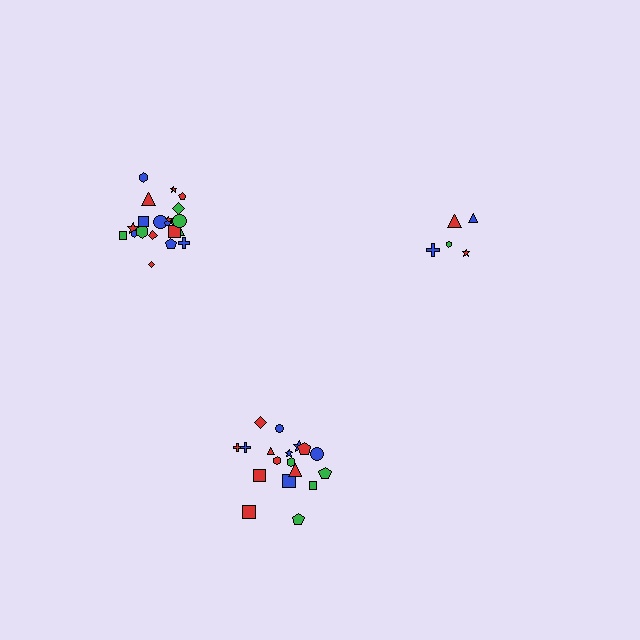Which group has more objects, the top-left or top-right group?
The top-left group.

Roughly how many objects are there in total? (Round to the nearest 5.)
Roughly 45 objects in total.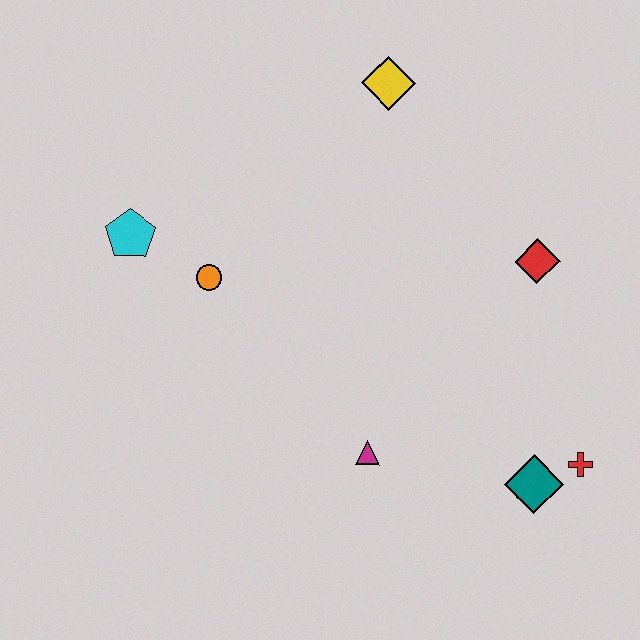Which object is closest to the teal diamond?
The red cross is closest to the teal diamond.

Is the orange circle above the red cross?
Yes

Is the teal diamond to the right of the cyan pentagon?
Yes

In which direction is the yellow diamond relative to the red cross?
The yellow diamond is above the red cross.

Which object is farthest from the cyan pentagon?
The red cross is farthest from the cyan pentagon.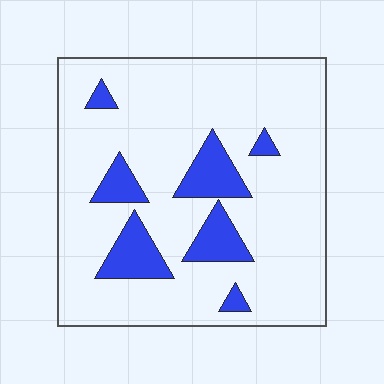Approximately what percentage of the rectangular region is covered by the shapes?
Approximately 15%.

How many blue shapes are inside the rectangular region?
7.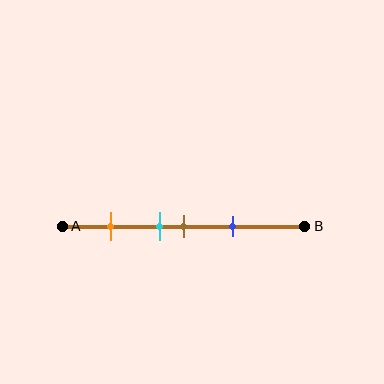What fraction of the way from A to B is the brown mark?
The brown mark is approximately 50% (0.5) of the way from A to B.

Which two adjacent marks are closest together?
The cyan and brown marks are the closest adjacent pair.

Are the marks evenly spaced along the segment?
No, the marks are not evenly spaced.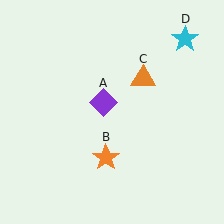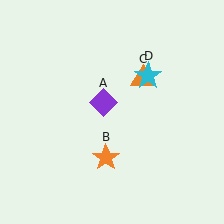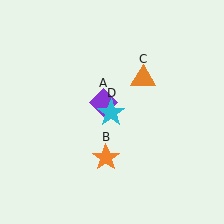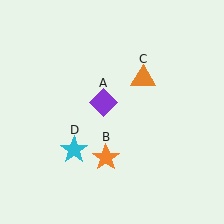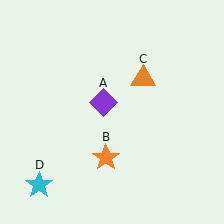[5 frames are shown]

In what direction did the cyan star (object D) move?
The cyan star (object D) moved down and to the left.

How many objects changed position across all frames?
1 object changed position: cyan star (object D).